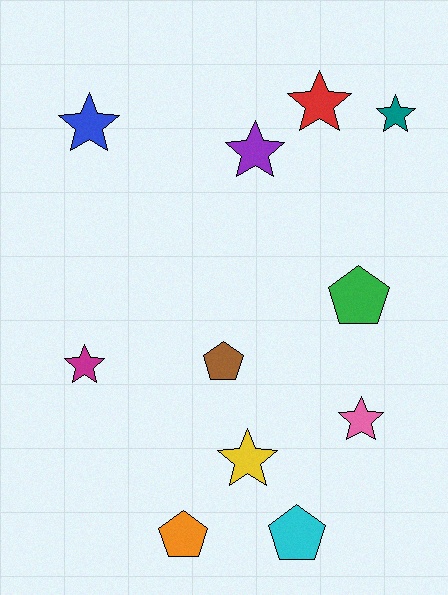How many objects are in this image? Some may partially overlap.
There are 11 objects.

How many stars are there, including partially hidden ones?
There are 7 stars.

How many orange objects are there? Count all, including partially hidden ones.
There is 1 orange object.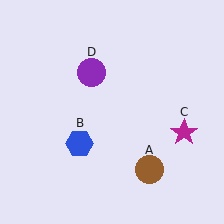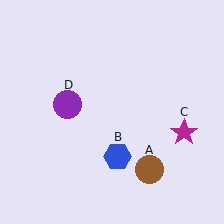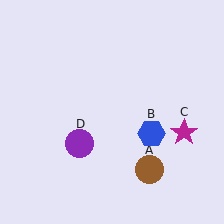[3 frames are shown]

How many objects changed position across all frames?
2 objects changed position: blue hexagon (object B), purple circle (object D).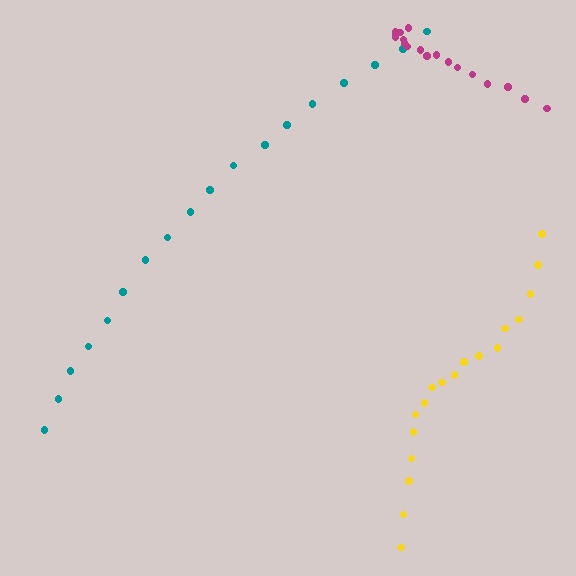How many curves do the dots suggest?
There are 3 distinct paths.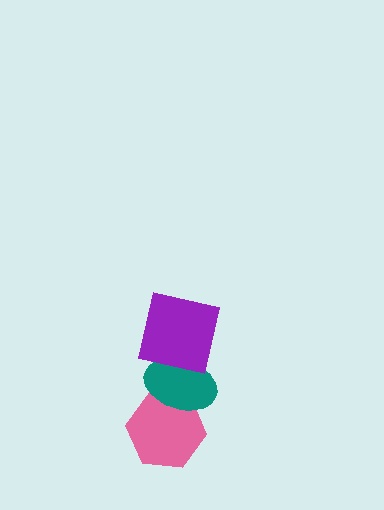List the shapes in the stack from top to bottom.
From top to bottom: the purple square, the teal ellipse, the pink hexagon.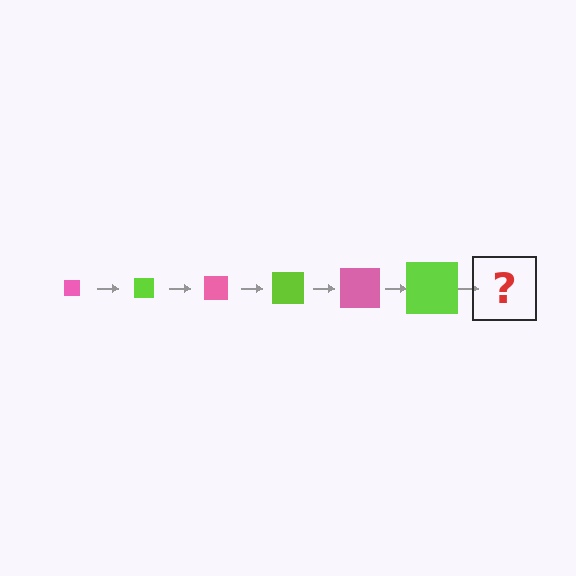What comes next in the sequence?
The next element should be a pink square, larger than the previous one.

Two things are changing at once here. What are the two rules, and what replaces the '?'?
The two rules are that the square grows larger each step and the color cycles through pink and lime. The '?' should be a pink square, larger than the previous one.